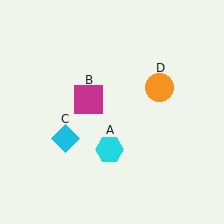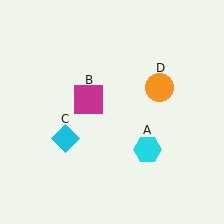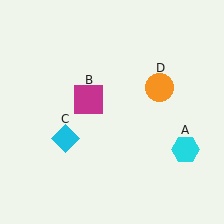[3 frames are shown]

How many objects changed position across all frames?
1 object changed position: cyan hexagon (object A).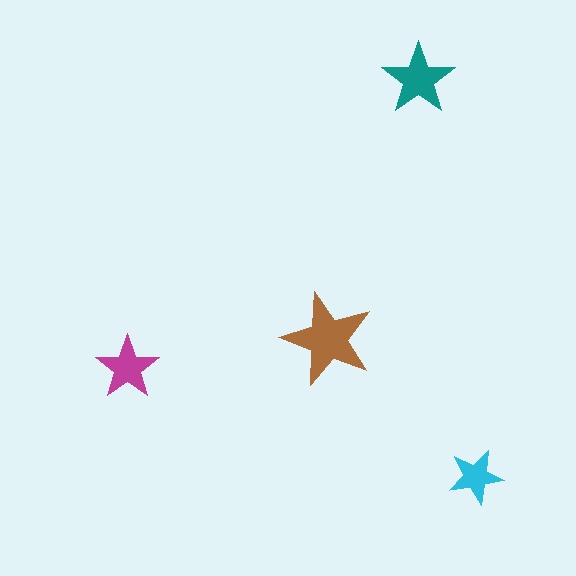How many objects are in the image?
There are 4 objects in the image.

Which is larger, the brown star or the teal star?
The brown one.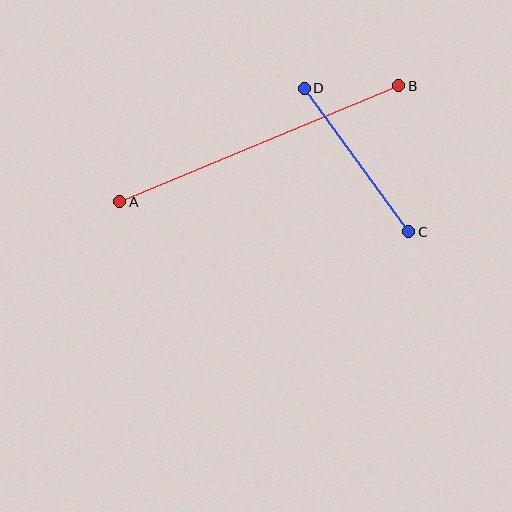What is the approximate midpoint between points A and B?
The midpoint is at approximately (259, 144) pixels.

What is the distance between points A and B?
The distance is approximately 302 pixels.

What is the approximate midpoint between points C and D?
The midpoint is at approximately (356, 160) pixels.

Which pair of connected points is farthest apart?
Points A and B are farthest apart.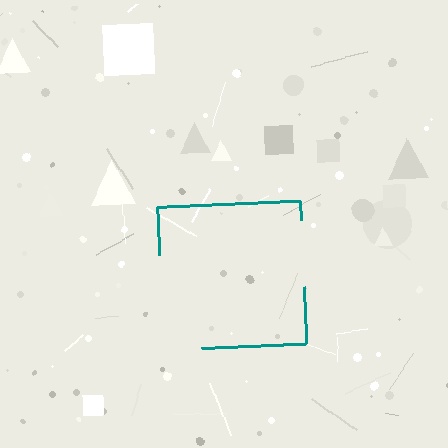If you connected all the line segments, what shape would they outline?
They would outline a square.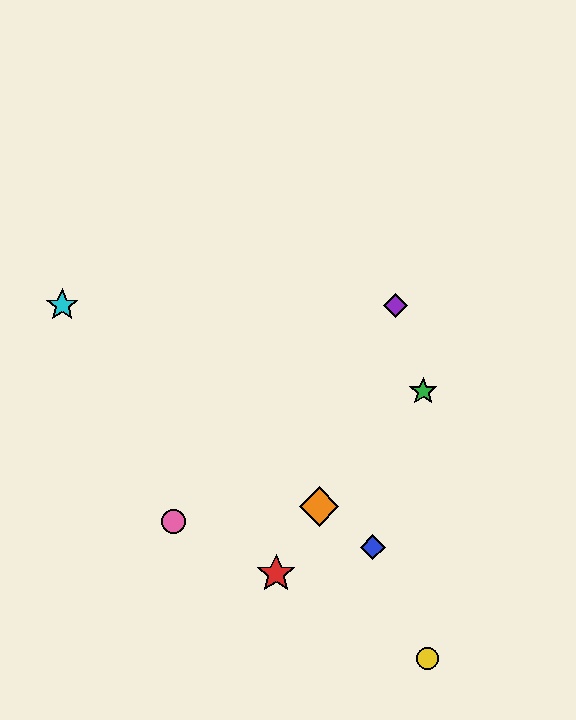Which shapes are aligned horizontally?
The purple diamond, the cyan star are aligned horizontally.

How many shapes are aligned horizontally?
2 shapes (the purple diamond, the cyan star) are aligned horizontally.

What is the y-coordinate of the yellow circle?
The yellow circle is at y≈659.